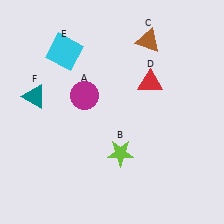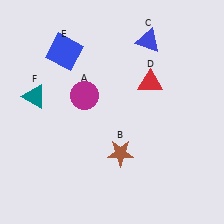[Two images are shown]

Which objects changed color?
B changed from lime to brown. C changed from brown to blue. E changed from cyan to blue.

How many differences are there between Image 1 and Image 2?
There are 3 differences between the two images.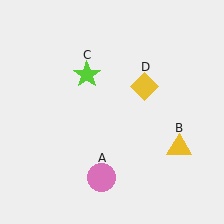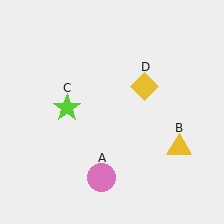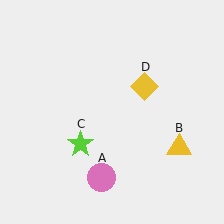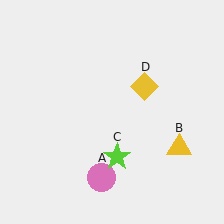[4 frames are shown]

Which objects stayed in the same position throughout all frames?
Pink circle (object A) and yellow triangle (object B) and yellow diamond (object D) remained stationary.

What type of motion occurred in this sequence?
The lime star (object C) rotated counterclockwise around the center of the scene.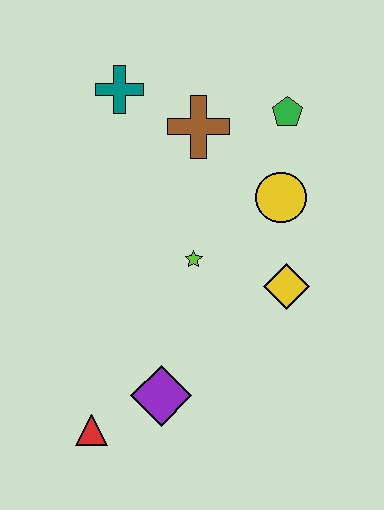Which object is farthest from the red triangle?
The green pentagon is farthest from the red triangle.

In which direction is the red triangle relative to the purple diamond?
The red triangle is to the left of the purple diamond.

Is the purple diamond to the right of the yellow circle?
No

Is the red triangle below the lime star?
Yes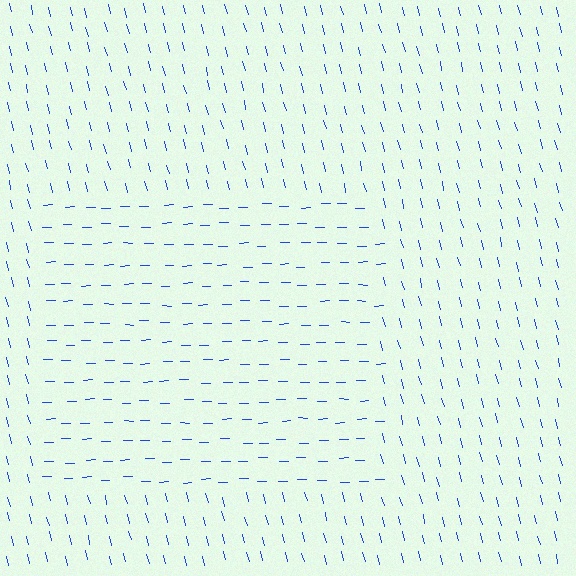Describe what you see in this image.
The image is filled with small blue line segments. A rectangle region in the image has lines oriented differently from the surrounding lines, creating a visible texture boundary.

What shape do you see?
I see a rectangle.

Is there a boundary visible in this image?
Yes, there is a texture boundary formed by a change in line orientation.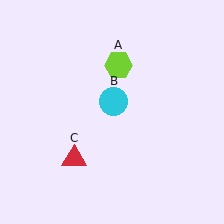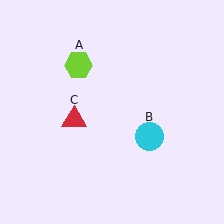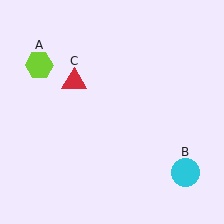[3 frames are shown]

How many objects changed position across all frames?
3 objects changed position: lime hexagon (object A), cyan circle (object B), red triangle (object C).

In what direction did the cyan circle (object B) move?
The cyan circle (object B) moved down and to the right.